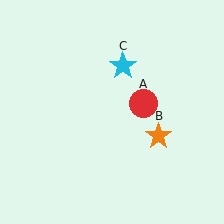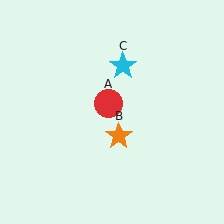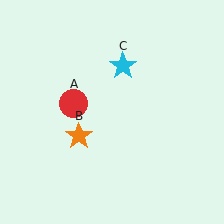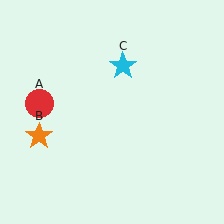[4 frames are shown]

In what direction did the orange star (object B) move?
The orange star (object B) moved left.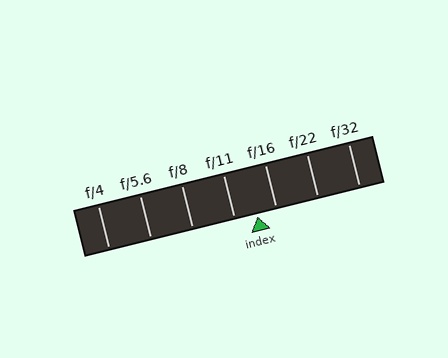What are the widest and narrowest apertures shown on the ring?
The widest aperture shown is f/4 and the narrowest is f/32.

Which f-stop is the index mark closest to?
The index mark is closest to f/16.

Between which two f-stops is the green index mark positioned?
The index mark is between f/11 and f/16.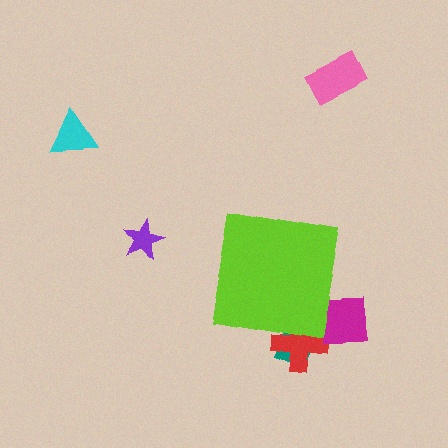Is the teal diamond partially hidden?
Yes, the teal diamond is partially hidden behind the lime square.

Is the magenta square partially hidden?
Yes, the magenta square is partially hidden behind the lime square.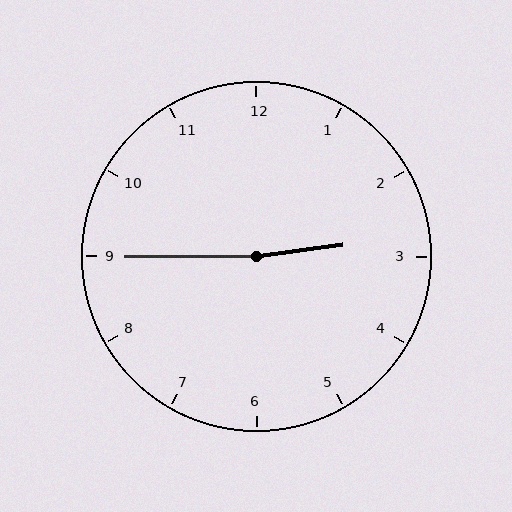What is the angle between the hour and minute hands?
Approximately 172 degrees.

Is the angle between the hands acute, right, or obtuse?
It is obtuse.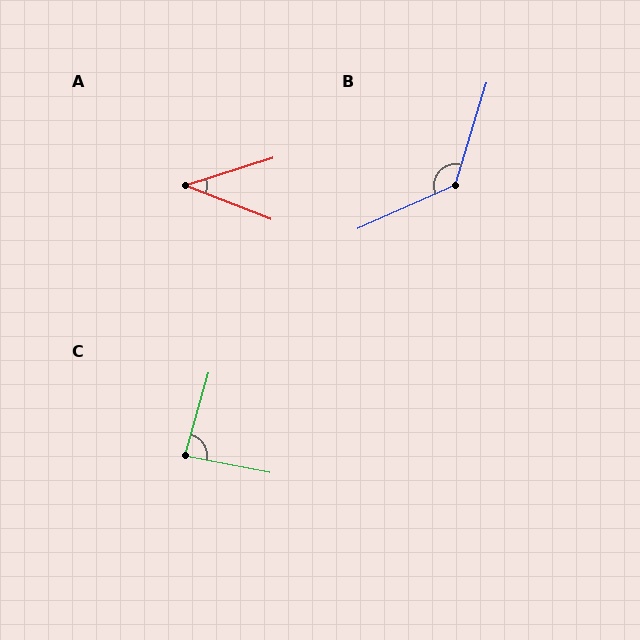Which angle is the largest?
B, at approximately 131 degrees.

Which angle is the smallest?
A, at approximately 38 degrees.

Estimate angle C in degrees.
Approximately 85 degrees.